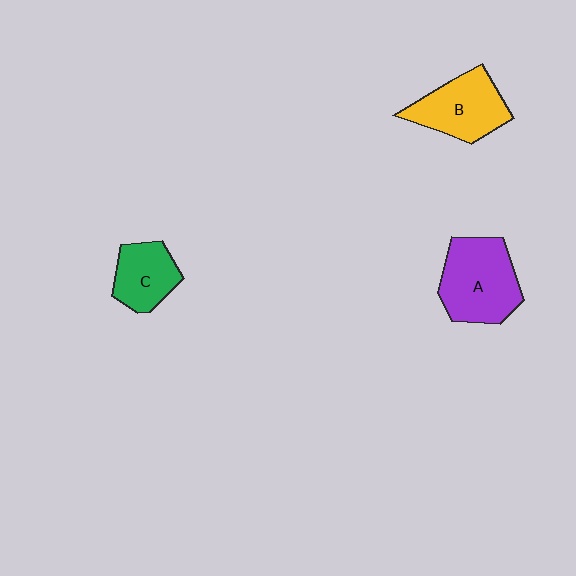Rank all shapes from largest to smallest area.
From largest to smallest: A (purple), B (yellow), C (green).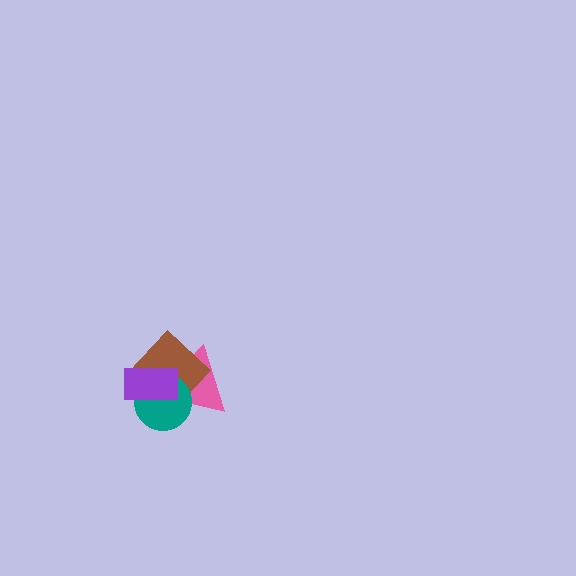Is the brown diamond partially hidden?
Yes, it is partially covered by another shape.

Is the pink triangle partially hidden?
Yes, it is partially covered by another shape.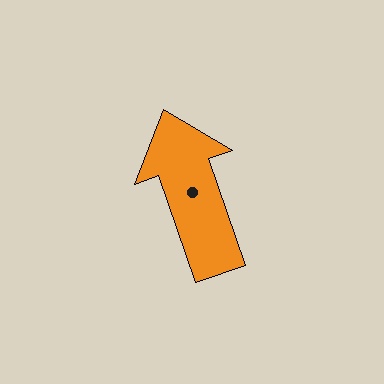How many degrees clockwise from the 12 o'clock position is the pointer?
Approximately 341 degrees.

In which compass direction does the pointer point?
North.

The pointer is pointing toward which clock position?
Roughly 11 o'clock.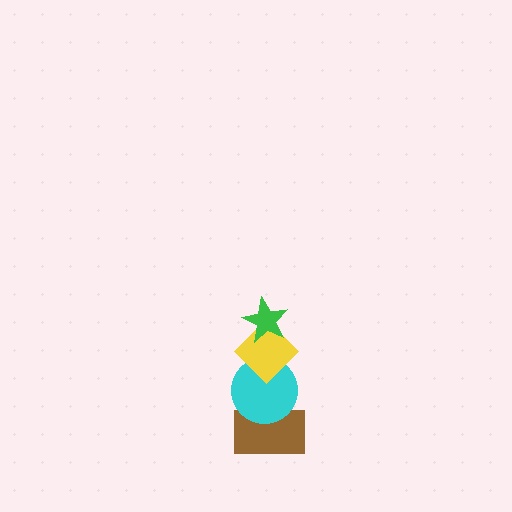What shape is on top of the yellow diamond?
The green star is on top of the yellow diamond.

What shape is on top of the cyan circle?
The yellow diamond is on top of the cyan circle.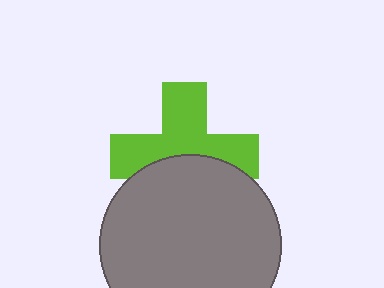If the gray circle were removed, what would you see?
You would see the complete lime cross.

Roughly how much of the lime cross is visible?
About half of it is visible (roughly 60%).